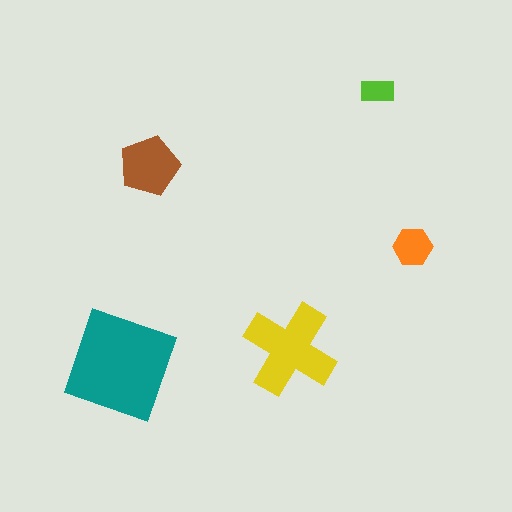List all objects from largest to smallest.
The teal diamond, the yellow cross, the brown pentagon, the orange hexagon, the lime rectangle.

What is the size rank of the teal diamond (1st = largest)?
1st.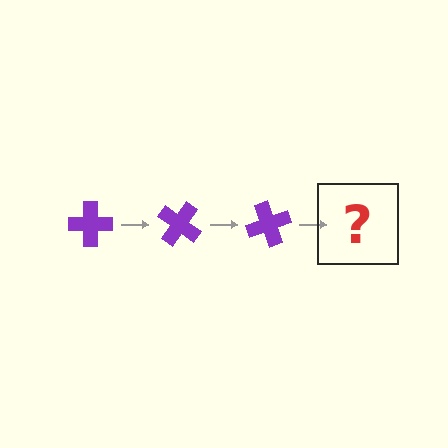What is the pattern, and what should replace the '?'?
The pattern is that the cross rotates 35 degrees each step. The '?' should be a purple cross rotated 105 degrees.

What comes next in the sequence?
The next element should be a purple cross rotated 105 degrees.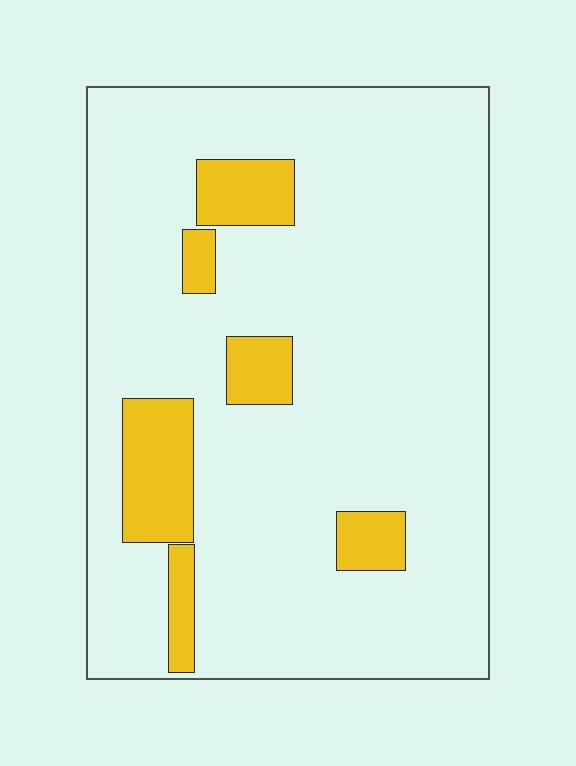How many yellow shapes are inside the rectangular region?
6.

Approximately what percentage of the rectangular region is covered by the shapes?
Approximately 15%.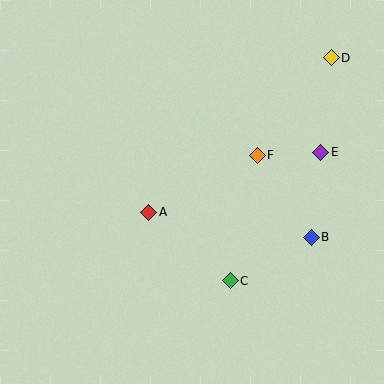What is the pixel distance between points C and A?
The distance between C and A is 107 pixels.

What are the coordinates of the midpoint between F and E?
The midpoint between F and E is at (289, 154).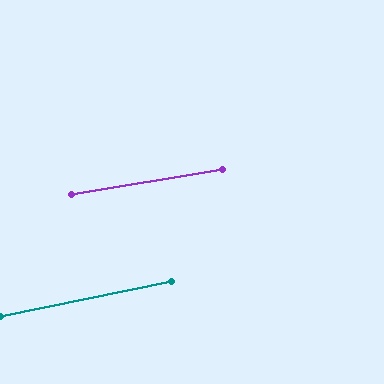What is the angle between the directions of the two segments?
Approximately 2 degrees.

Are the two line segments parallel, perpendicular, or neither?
Parallel — their directions differ by only 1.9°.